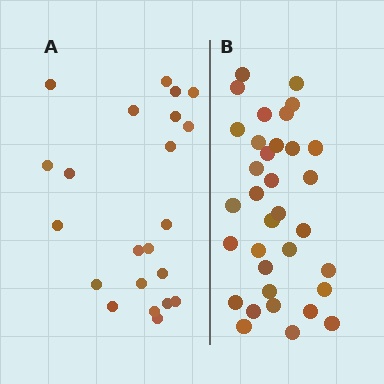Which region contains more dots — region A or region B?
Region B (the right region) has more dots.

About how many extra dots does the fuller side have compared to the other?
Region B has roughly 12 or so more dots than region A.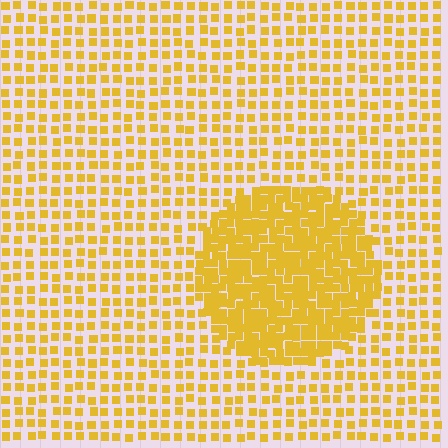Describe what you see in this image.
The image contains small yellow elements arranged at two different densities. A circle-shaped region is visible where the elements are more densely packed than the surrounding area.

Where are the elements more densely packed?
The elements are more densely packed inside the circle boundary.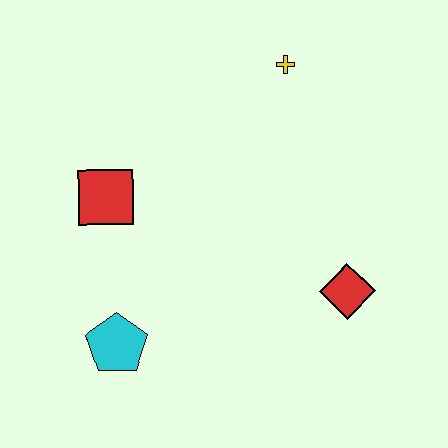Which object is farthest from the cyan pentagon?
The yellow cross is farthest from the cyan pentagon.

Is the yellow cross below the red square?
No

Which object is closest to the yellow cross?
The red square is closest to the yellow cross.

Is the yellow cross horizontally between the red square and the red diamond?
Yes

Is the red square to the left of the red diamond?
Yes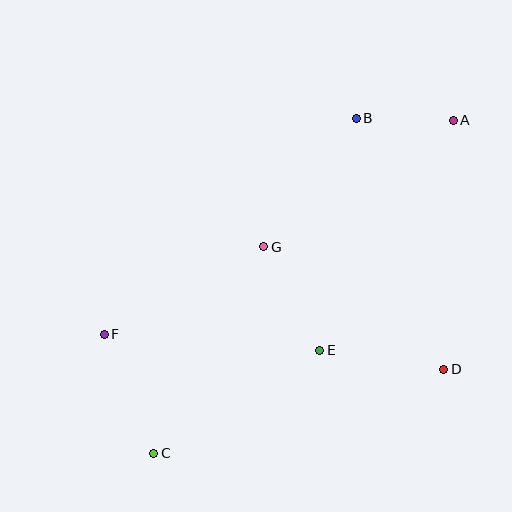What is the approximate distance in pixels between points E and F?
The distance between E and F is approximately 216 pixels.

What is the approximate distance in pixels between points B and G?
The distance between B and G is approximately 158 pixels.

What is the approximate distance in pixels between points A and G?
The distance between A and G is approximately 228 pixels.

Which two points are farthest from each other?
Points A and C are farthest from each other.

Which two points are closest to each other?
Points A and B are closest to each other.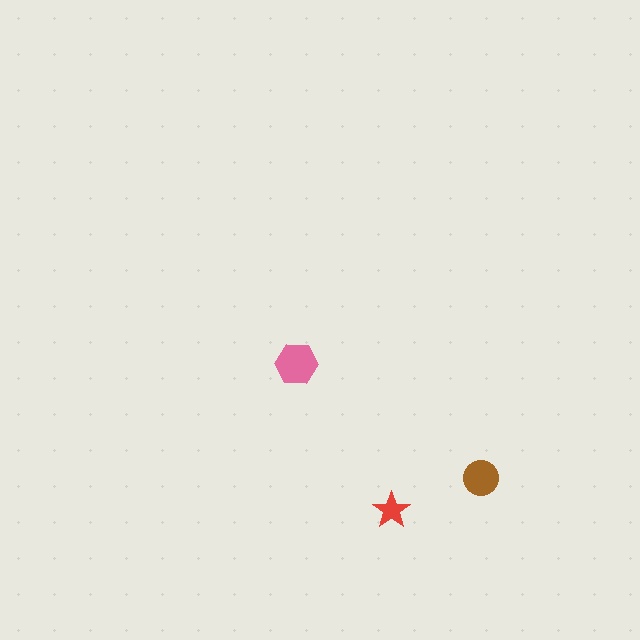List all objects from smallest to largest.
The red star, the brown circle, the pink hexagon.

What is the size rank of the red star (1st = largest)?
3rd.